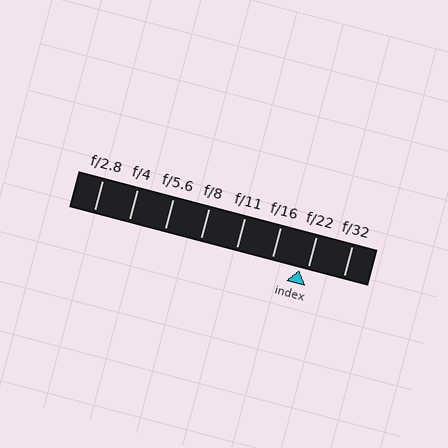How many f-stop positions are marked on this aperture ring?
There are 8 f-stop positions marked.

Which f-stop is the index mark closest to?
The index mark is closest to f/22.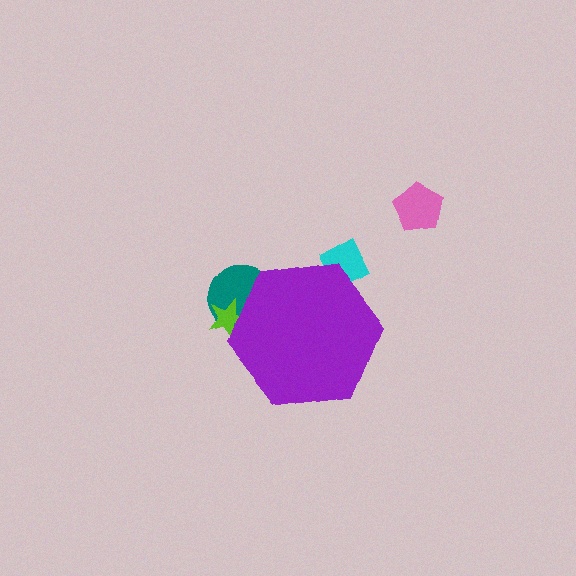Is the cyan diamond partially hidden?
Yes, the cyan diamond is partially hidden behind the purple hexagon.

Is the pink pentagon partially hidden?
No, the pink pentagon is fully visible.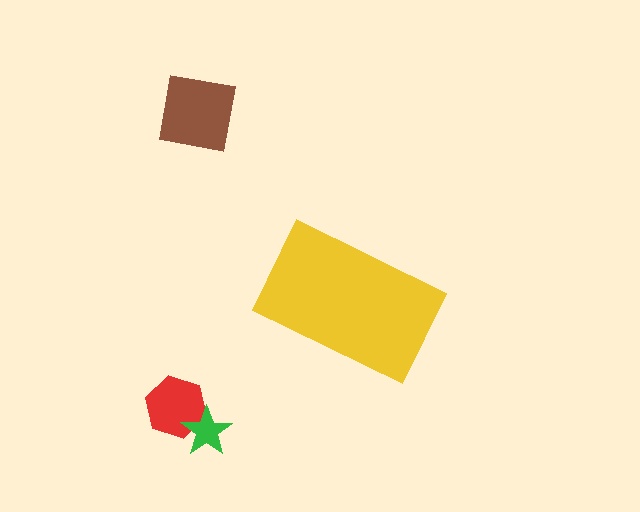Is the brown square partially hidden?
No, the brown square is fully visible.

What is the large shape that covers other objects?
A yellow rectangle.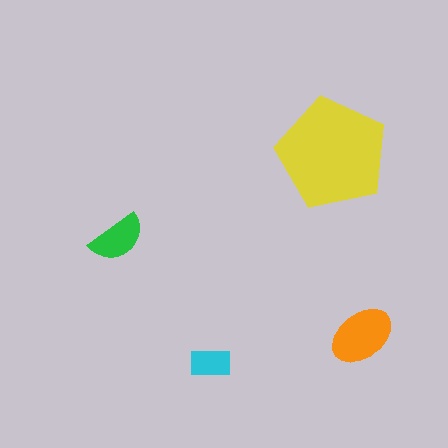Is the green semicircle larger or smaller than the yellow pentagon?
Smaller.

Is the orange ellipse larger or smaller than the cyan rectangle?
Larger.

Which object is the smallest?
The cyan rectangle.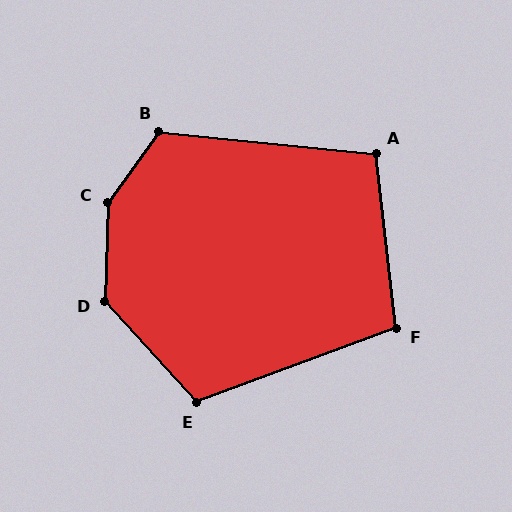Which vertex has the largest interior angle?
C, at approximately 146 degrees.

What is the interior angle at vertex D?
Approximately 136 degrees (obtuse).